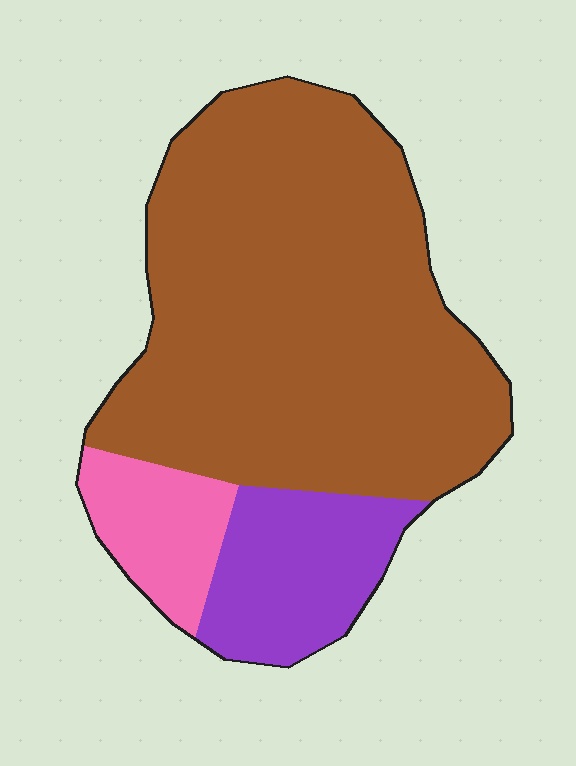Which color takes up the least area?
Pink, at roughly 10%.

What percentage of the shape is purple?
Purple takes up about one sixth (1/6) of the shape.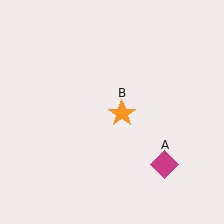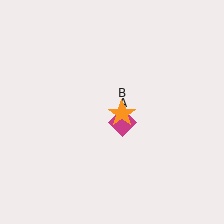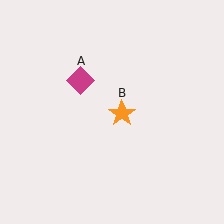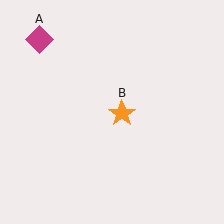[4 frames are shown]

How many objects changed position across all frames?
1 object changed position: magenta diamond (object A).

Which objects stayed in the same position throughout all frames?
Orange star (object B) remained stationary.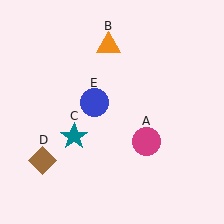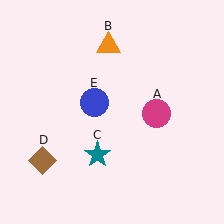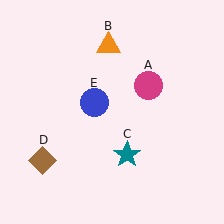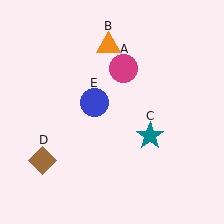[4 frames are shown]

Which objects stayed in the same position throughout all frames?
Orange triangle (object B) and brown diamond (object D) and blue circle (object E) remained stationary.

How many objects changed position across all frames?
2 objects changed position: magenta circle (object A), teal star (object C).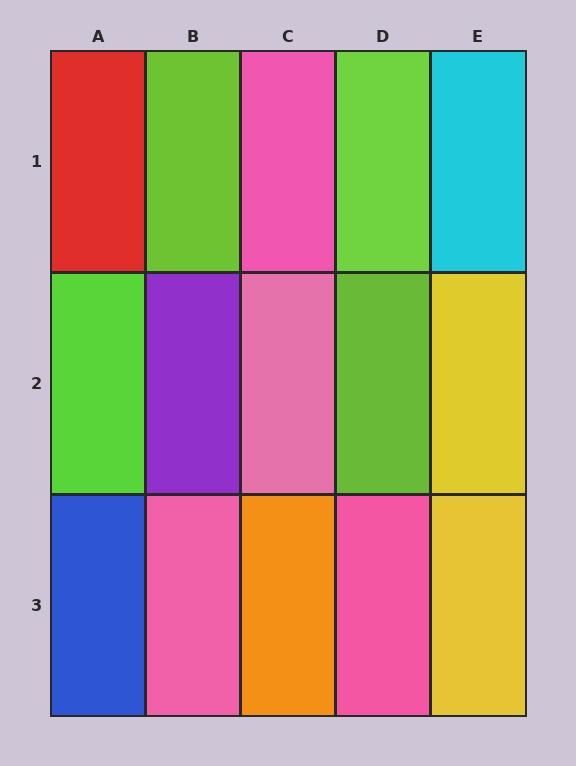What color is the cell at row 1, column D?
Lime.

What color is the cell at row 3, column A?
Blue.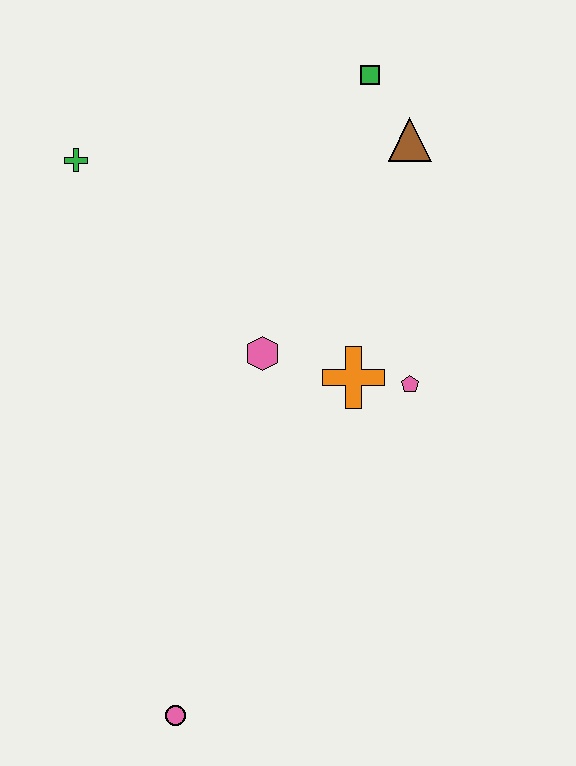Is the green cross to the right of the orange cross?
No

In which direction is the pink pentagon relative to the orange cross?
The pink pentagon is to the right of the orange cross.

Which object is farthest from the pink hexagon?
The pink circle is farthest from the pink hexagon.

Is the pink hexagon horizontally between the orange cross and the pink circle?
Yes